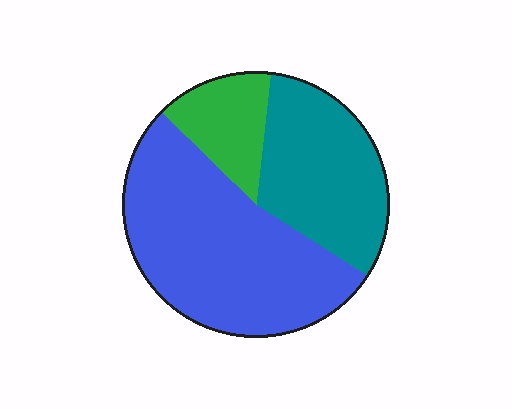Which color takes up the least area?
Green, at roughly 15%.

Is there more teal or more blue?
Blue.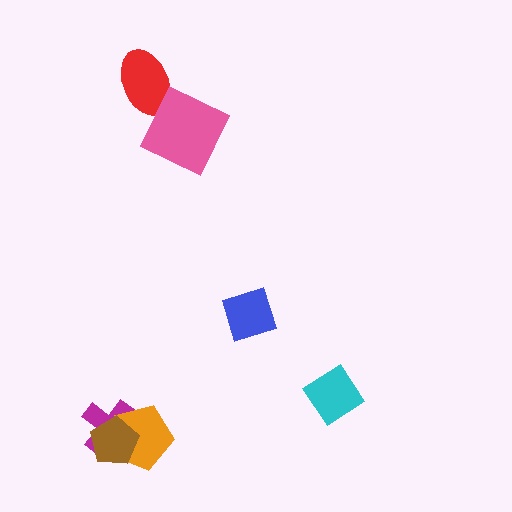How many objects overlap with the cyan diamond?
0 objects overlap with the cyan diamond.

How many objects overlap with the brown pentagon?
2 objects overlap with the brown pentagon.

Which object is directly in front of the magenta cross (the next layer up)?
The orange pentagon is directly in front of the magenta cross.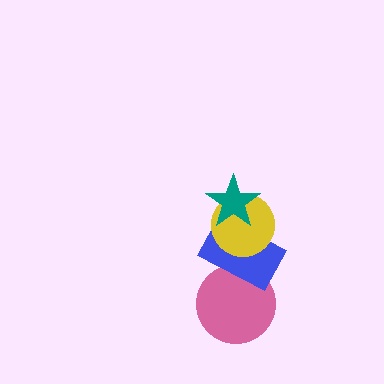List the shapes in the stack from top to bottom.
From top to bottom: the teal star, the yellow circle, the blue rectangle, the pink circle.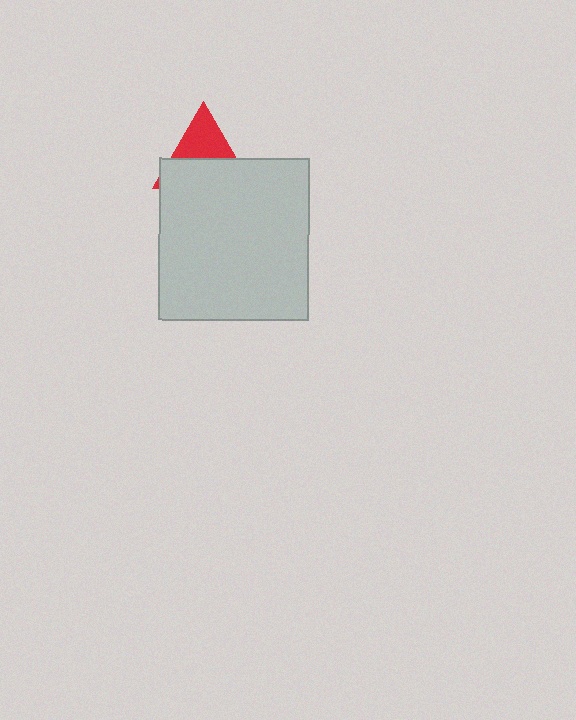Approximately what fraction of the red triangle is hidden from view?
Roughly 58% of the red triangle is hidden behind the light gray rectangle.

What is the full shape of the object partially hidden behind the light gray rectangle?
The partially hidden object is a red triangle.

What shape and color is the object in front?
The object in front is a light gray rectangle.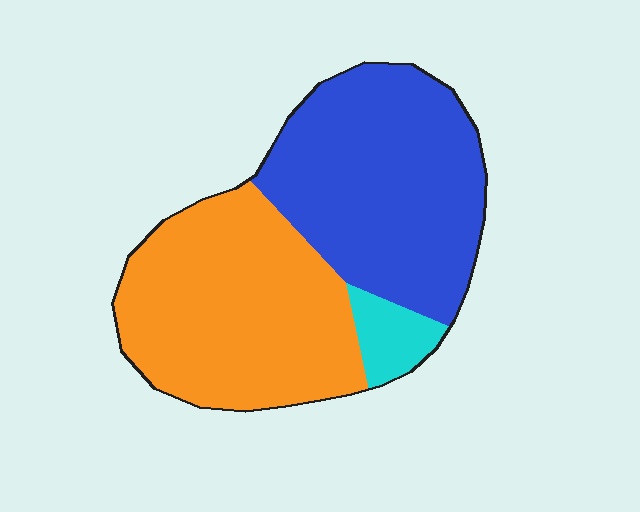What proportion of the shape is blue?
Blue covers 47% of the shape.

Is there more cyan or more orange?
Orange.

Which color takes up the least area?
Cyan, at roughly 5%.